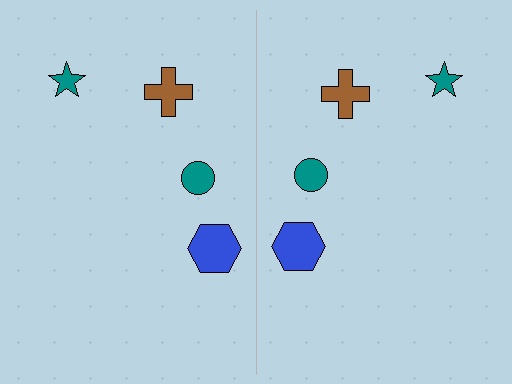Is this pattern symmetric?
Yes, this pattern has bilateral (reflection) symmetry.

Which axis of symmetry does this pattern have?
The pattern has a vertical axis of symmetry running through the center of the image.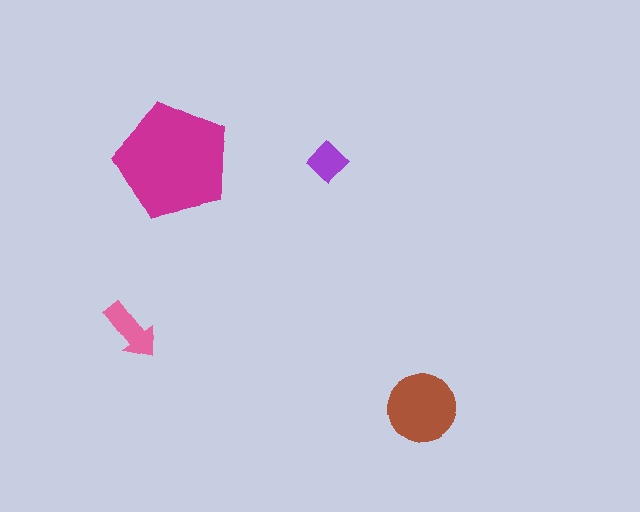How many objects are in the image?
There are 4 objects in the image.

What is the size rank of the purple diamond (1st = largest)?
4th.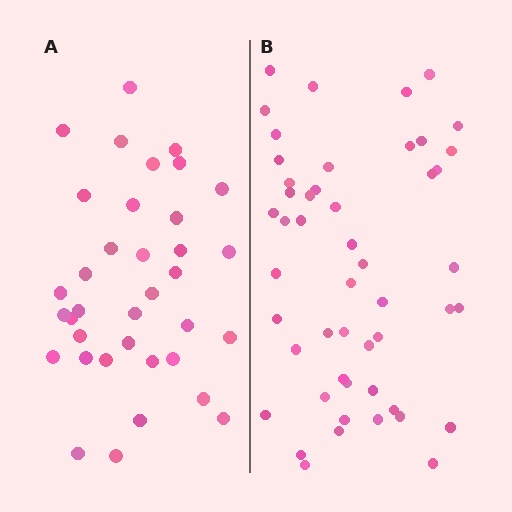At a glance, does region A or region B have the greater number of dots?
Region B (the right region) has more dots.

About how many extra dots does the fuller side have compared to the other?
Region B has approximately 15 more dots than region A.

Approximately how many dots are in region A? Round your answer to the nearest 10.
About 40 dots. (The exact count is 36, which rounds to 40.)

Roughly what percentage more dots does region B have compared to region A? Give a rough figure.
About 40% more.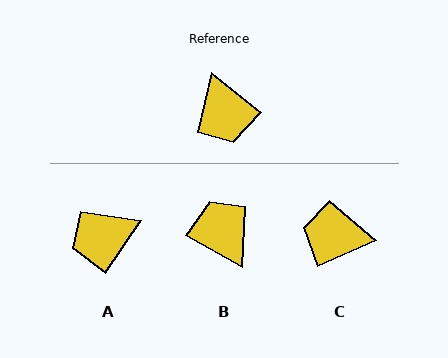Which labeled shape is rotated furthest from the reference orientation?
B, about 171 degrees away.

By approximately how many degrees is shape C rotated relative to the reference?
Approximately 118 degrees clockwise.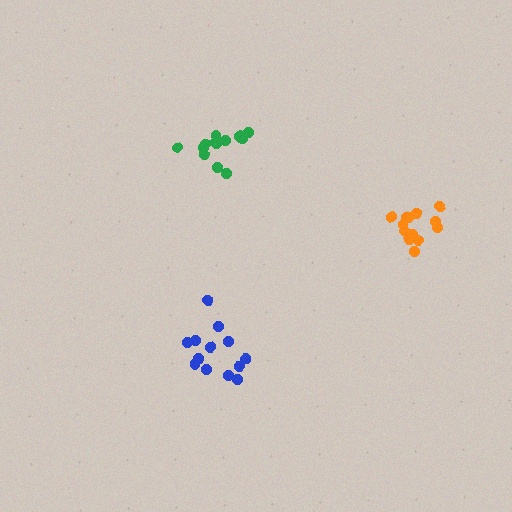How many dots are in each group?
Group 1: 13 dots, Group 2: 13 dots, Group 3: 13 dots (39 total).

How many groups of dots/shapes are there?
There are 3 groups.